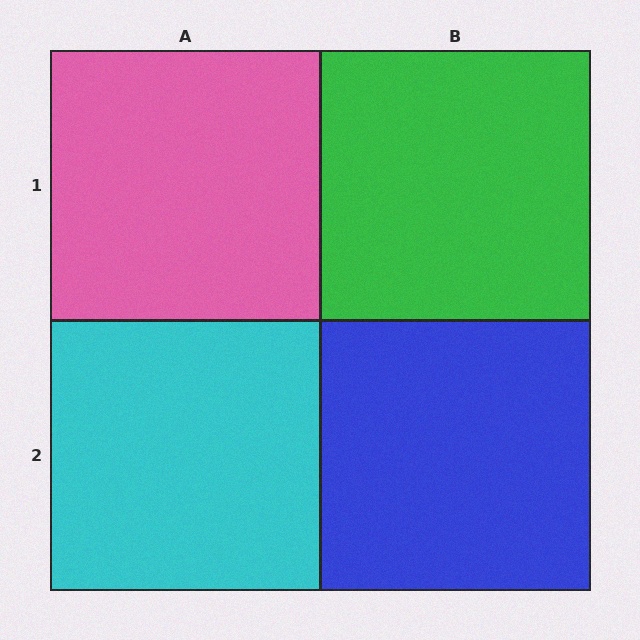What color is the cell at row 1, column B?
Green.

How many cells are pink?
1 cell is pink.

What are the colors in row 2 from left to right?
Cyan, blue.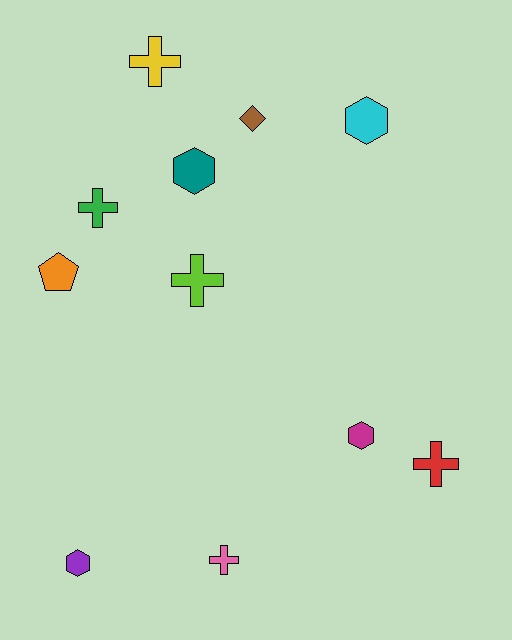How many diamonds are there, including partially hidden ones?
There is 1 diamond.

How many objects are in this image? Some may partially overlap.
There are 11 objects.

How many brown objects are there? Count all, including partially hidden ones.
There is 1 brown object.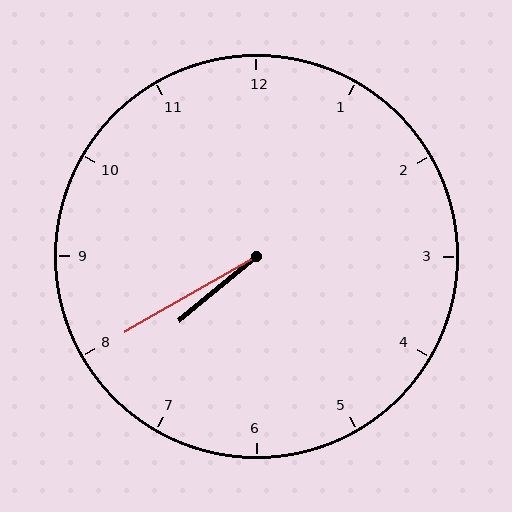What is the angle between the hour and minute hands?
Approximately 10 degrees.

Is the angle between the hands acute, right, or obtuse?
It is acute.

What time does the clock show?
7:40.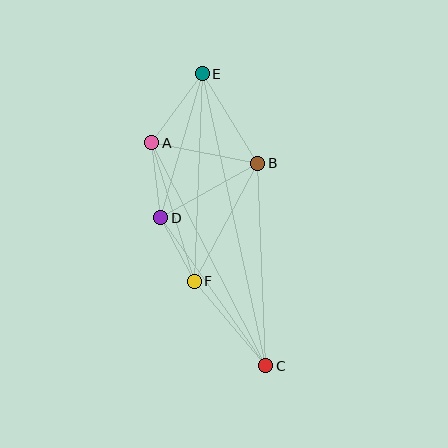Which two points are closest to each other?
Points D and F are closest to each other.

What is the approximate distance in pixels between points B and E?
The distance between B and E is approximately 106 pixels.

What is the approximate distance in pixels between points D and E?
The distance between D and E is approximately 150 pixels.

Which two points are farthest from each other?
Points C and E are farthest from each other.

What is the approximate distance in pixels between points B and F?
The distance between B and F is approximately 134 pixels.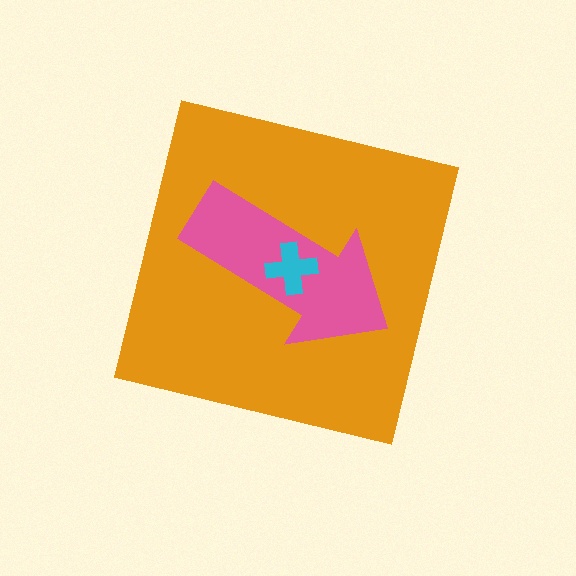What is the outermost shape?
The orange square.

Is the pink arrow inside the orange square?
Yes.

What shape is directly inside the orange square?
The pink arrow.